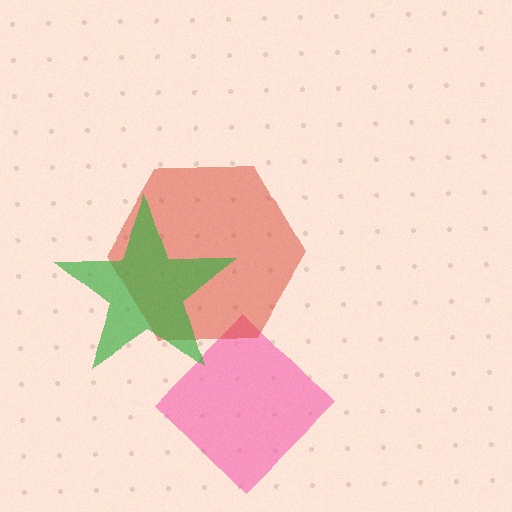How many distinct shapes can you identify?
There are 3 distinct shapes: a pink diamond, a red hexagon, a green star.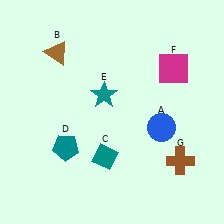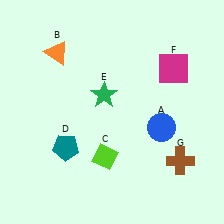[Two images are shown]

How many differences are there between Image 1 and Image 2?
There are 3 differences between the two images.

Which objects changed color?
B changed from brown to orange. C changed from teal to lime. E changed from teal to green.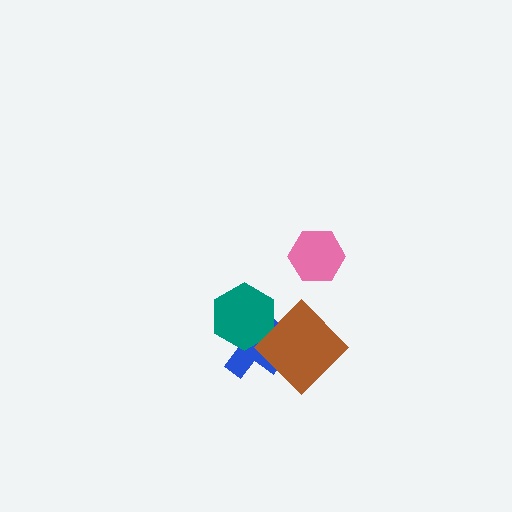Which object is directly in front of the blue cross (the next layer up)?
The teal hexagon is directly in front of the blue cross.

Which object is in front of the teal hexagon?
The brown diamond is in front of the teal hexagon.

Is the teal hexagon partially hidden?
Yes, it is partially covered by another shape.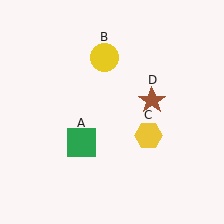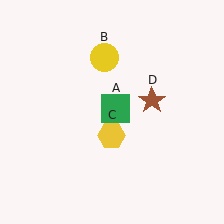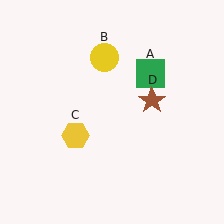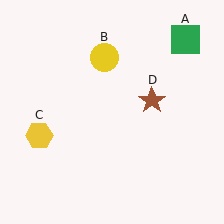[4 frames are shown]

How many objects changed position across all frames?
2 objects changed position: green square (object A), yellow hexagon (object C).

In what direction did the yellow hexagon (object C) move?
The yellow hexagon (object C) moved left.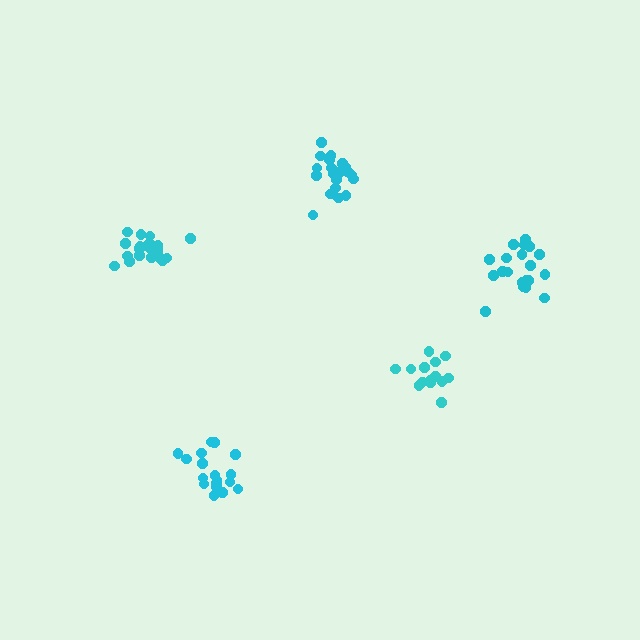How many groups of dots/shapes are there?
There are 5 groups.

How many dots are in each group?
Group 1: 20 dots, Group 2: 14 dots, Group 3: 20 dots, Group 4: 20 dots, Group 5: 19 dots (93 total).